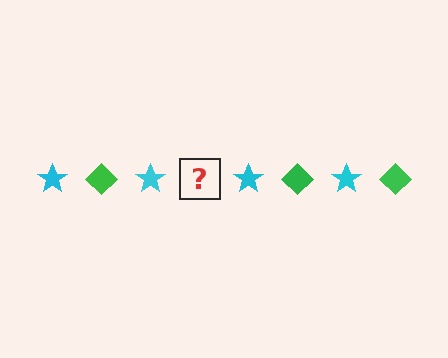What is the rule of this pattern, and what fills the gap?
The rule is that the pattern alternates between cyan star and green diamond. The gap should be filled with a green diamond.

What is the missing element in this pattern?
The missing element is a green diamond.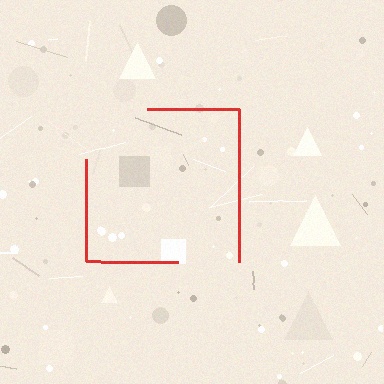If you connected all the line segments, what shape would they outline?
They would outline a square.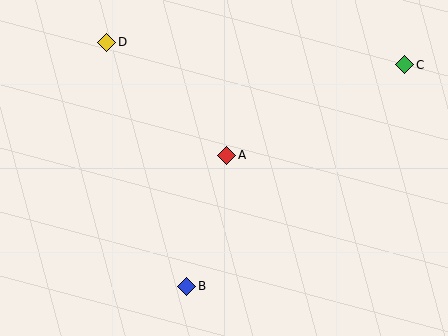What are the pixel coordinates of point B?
Point B is at (186, 286).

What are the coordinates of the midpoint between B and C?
The midpoint between B and C is at (296, 176).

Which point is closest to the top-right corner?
Point C is closest to the top-right corner.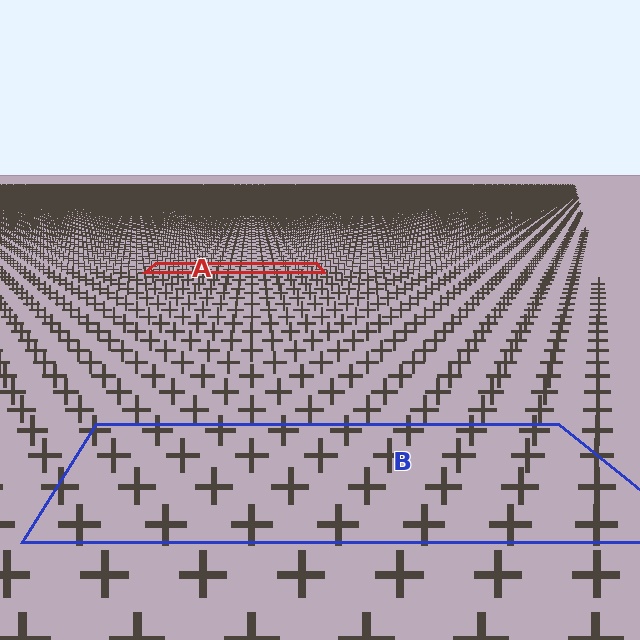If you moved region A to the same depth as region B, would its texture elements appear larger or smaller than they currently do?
They would appear larger. At a closer depth, the same texture elements are projected at a bigger on-screen size.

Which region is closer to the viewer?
Region B is closer. The texture elements there are larger and more spread out.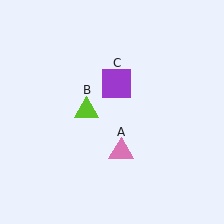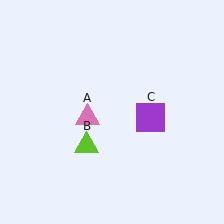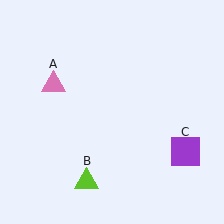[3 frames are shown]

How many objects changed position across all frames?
3 objects changed position: pink triangle (object A), lime triangle (object B), purple square (object C).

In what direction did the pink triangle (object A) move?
The pink triangle (object A) moved up and to the left.